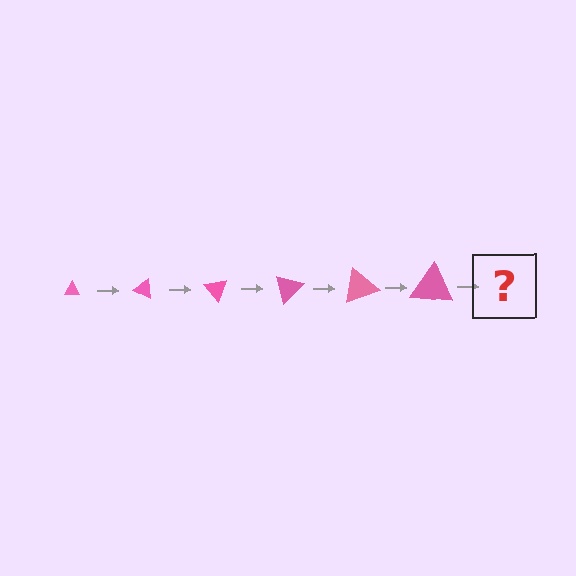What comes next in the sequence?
The next element should be a triangle, larger than the previous one and rotated 150 degrees from the start.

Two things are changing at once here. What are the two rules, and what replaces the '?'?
The two rules are that the triangle grows larger each step and it rotates 25 degrees each step. The '?' should be a triangle, larger than the previous one and rotated 150 degrees from the start.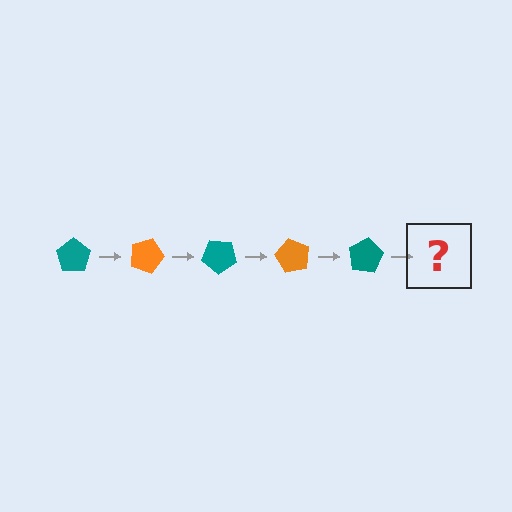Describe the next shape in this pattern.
It should be an orange pentagon, rotated 100 degrees from the start.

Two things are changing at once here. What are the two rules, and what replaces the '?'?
The two rules are that it rotates 20 degrees each step and the color cycles through teal and orange. The '?' should be an orange pentagon, rotated 100 degrees from the start.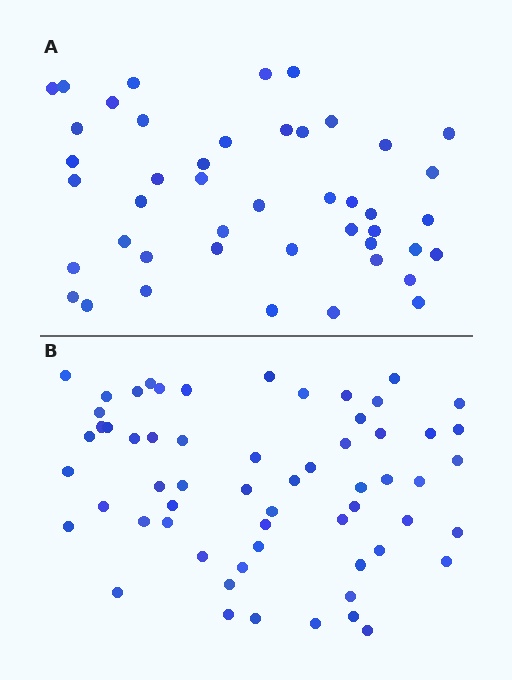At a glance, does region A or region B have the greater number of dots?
Region B (the bottom region) has more dots.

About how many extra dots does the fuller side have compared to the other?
Region B has approximately 15 more dots than region A.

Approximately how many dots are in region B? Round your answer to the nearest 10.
About 60 dots.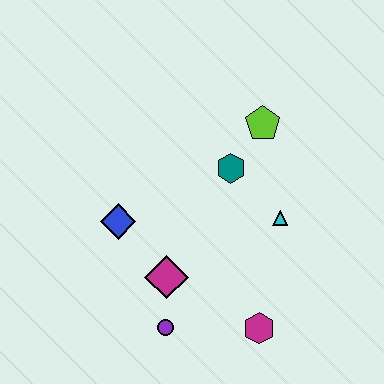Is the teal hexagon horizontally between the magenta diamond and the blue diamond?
No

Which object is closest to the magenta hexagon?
The purple circle is closest to the magenta hexagon.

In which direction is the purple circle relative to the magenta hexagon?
The purple circle is to the left of the magenta hexagon.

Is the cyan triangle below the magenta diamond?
No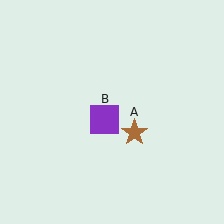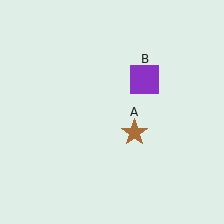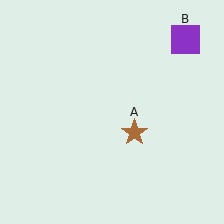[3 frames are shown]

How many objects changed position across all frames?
1 object changed position: purple square (object B).